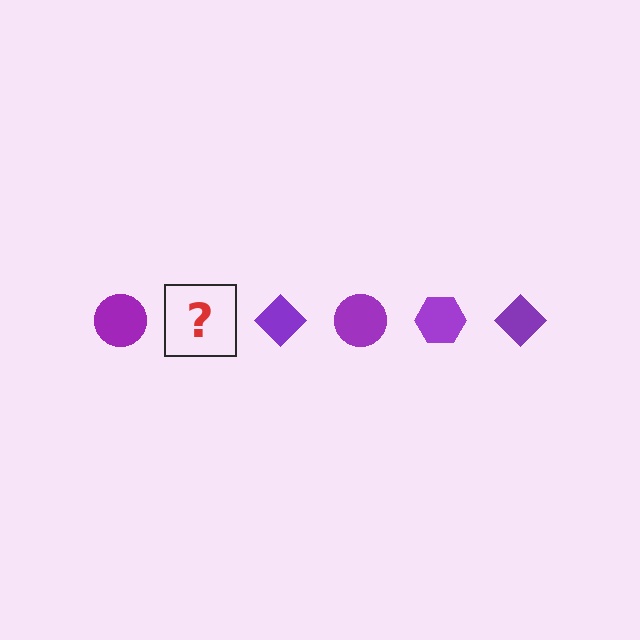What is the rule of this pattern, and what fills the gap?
The rule is that the pattern cycles through circle, hexagon, diamond shapes in purple. The gap should be filled with a purple hexagon.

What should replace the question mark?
The question mark should be replaced with a purple hexagon.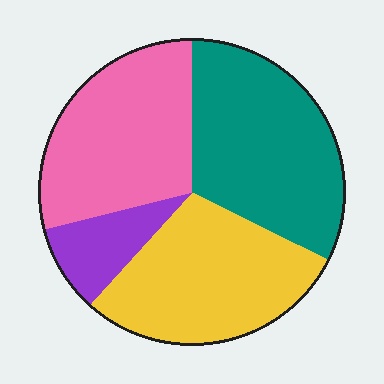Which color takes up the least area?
Purple, at roughly 10%.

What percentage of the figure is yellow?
Yellow covers about 30% of the figure.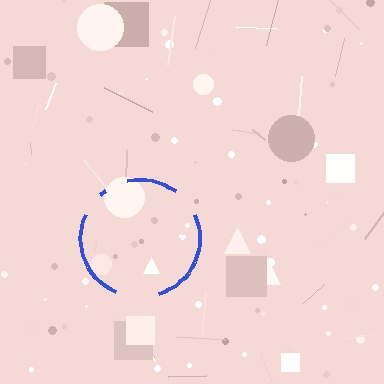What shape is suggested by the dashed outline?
The dashed outline suggests a circle.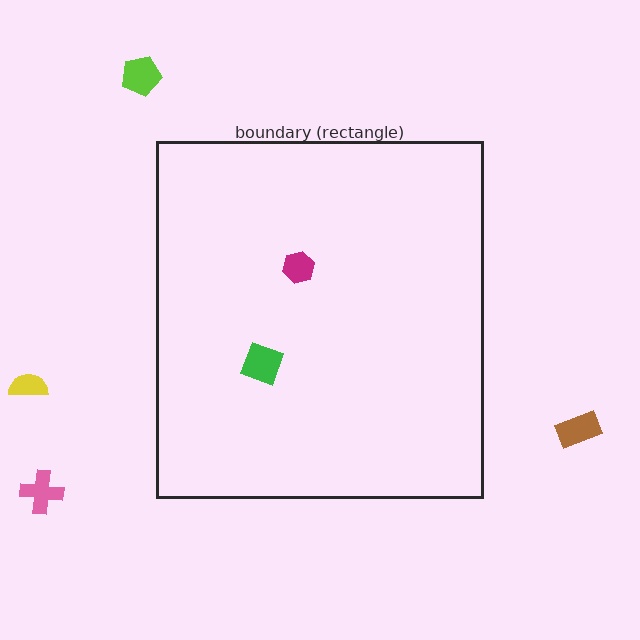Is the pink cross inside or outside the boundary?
Outside.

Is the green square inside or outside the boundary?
Inside.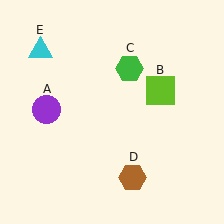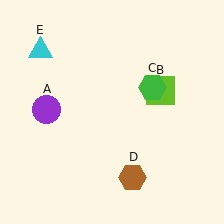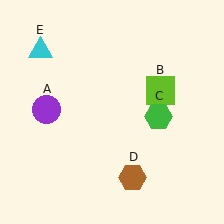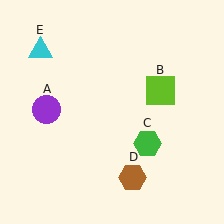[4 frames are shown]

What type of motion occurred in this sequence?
The green hexagon (object C) rotated clockwise around the center of the scene.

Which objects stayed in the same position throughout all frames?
Purple circle (object A) and lime square (object B) and brown hexagon (object D) and cyan triangle (object E) remained stationary.